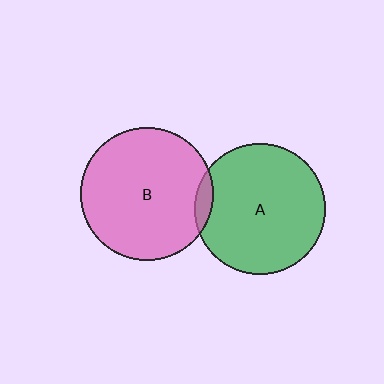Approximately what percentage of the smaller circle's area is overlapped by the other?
Approximately 5%.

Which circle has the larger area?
Circle B (pink).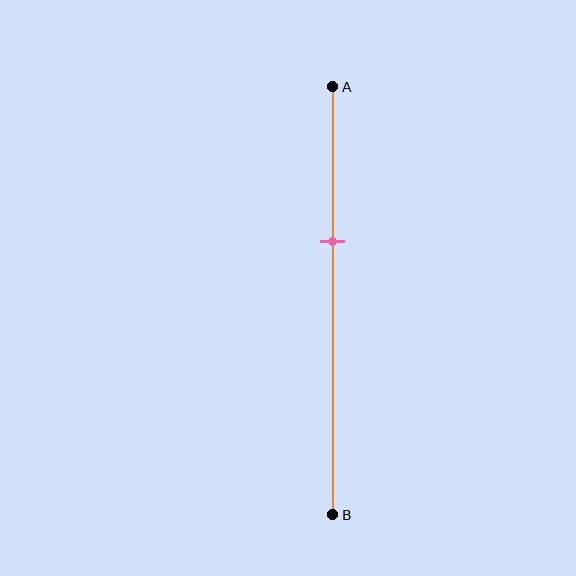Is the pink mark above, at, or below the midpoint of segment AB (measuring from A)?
The pink mark is above the midpoint of segment AB.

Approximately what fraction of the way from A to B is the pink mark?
The pink mark is approximately 35% of the way from A to B.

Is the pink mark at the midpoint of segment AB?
No, the mark is at about 35% from A, not at the 50% midpoint.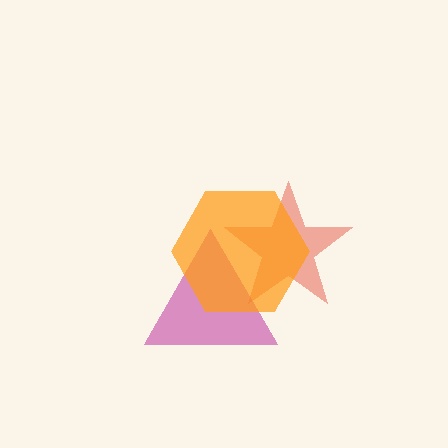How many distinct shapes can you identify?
There are 3 distinct shapes: a red star, a magenta triangle, an orange hexagon.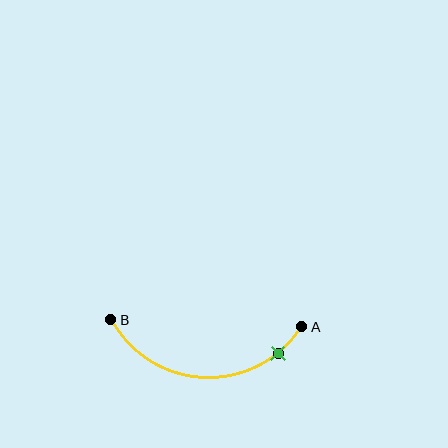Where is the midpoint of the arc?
The arc midpoint is the point on the curve farthest from the straight line joining A and B. It sits below that line.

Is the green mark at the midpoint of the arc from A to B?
No. The green mark lies on the arc but is closer to endpoint A. The arc midpoint would be at the point on the curve equidistant along the arc from both A and B.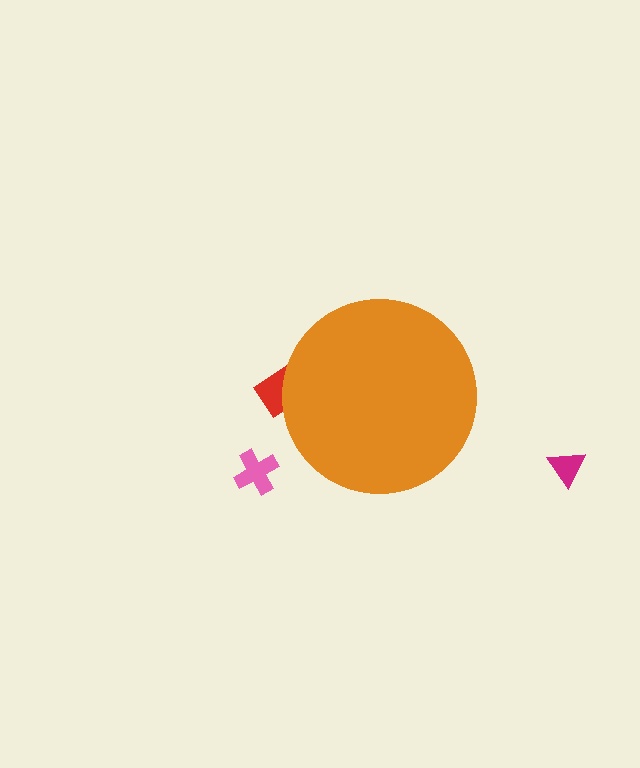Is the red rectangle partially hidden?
Yes, the red rectangle is partially hidden behind the orange circle.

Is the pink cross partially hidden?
No, the pink cross is fully visible.